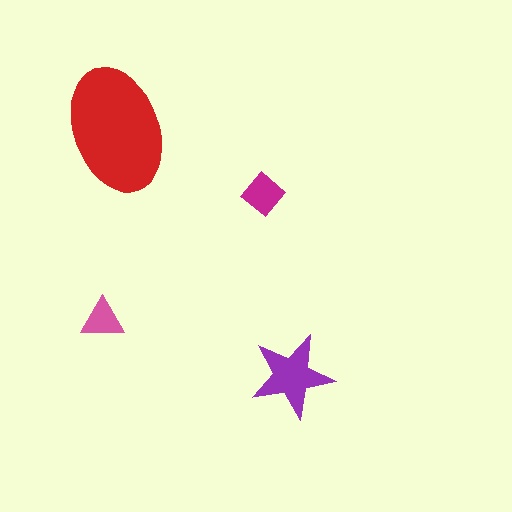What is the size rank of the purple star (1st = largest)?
2nd.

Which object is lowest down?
The purple star is bottommost.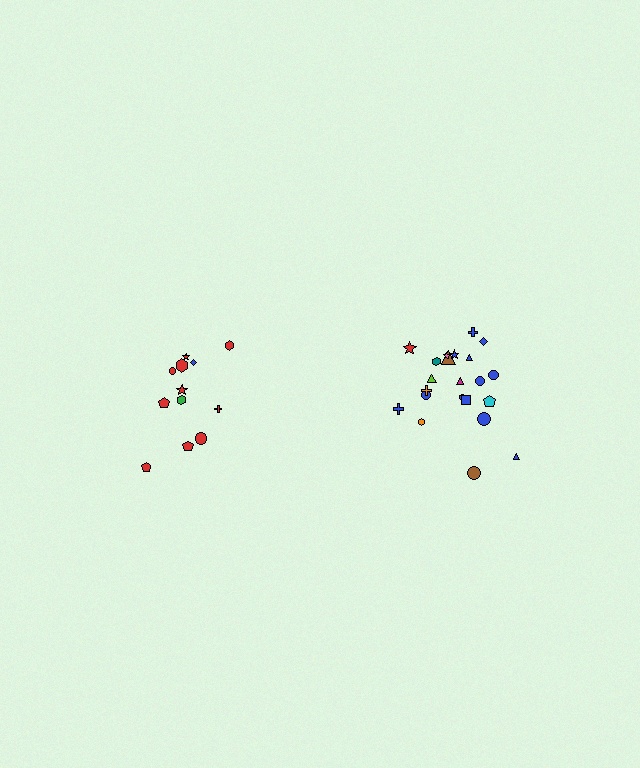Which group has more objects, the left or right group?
The right group.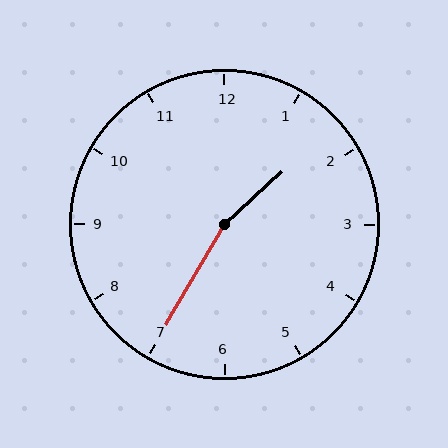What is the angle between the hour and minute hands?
Approximately 162 degrees.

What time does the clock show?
1:35.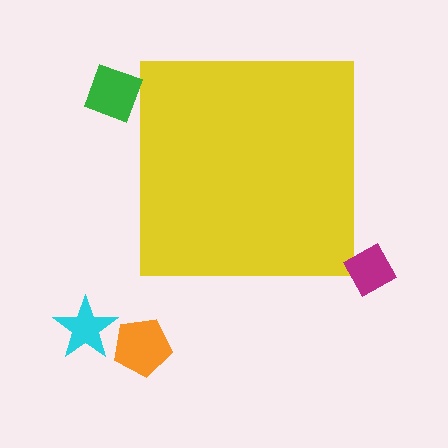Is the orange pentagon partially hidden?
No, the orange pentagon is fully visible.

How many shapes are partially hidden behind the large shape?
0 shapes are partially hidden.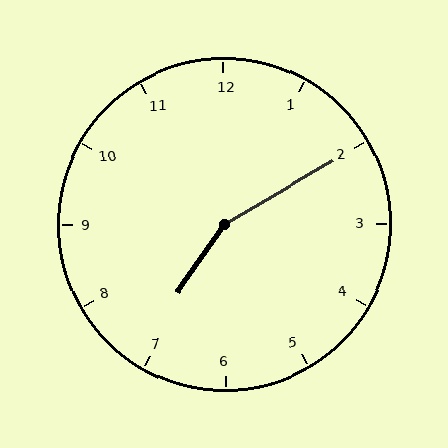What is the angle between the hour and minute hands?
Approximately 155 degrees.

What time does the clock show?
7:10.